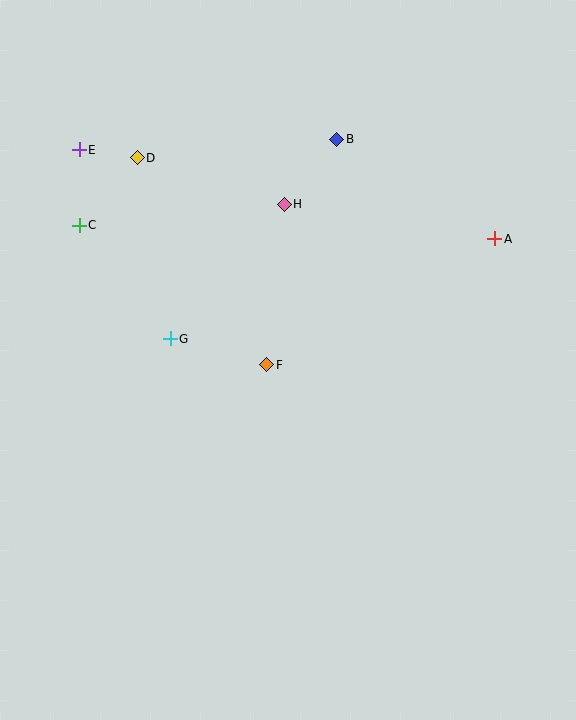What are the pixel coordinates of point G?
Point G is at (170, 339).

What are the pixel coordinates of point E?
Point E is at (79, 150).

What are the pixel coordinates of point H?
Point H is at (284, 204).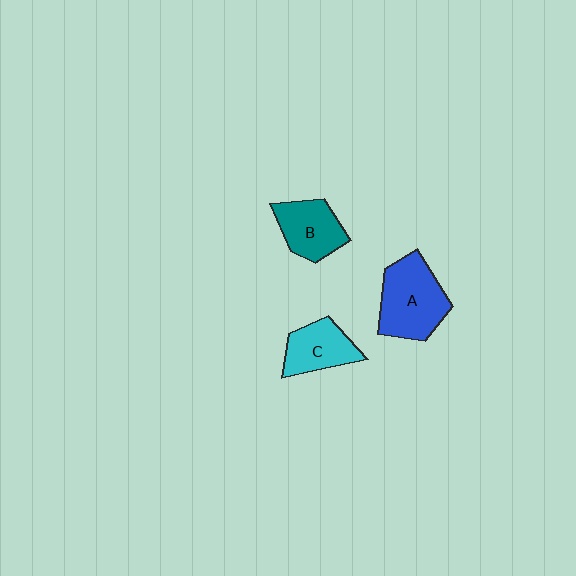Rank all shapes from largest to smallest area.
From largest to smallest: A (blue), B (teal), C (cyan).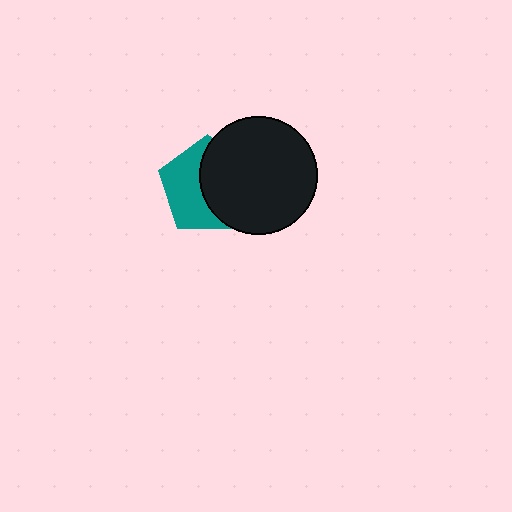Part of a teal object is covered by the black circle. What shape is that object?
It is a pentagon.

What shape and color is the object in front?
The object in front is a black circle.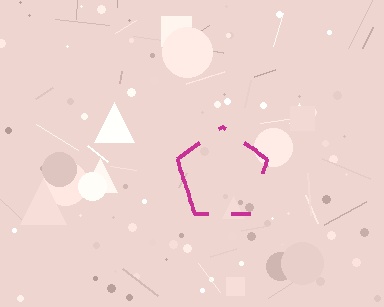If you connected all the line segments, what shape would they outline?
They would outline a pentagon.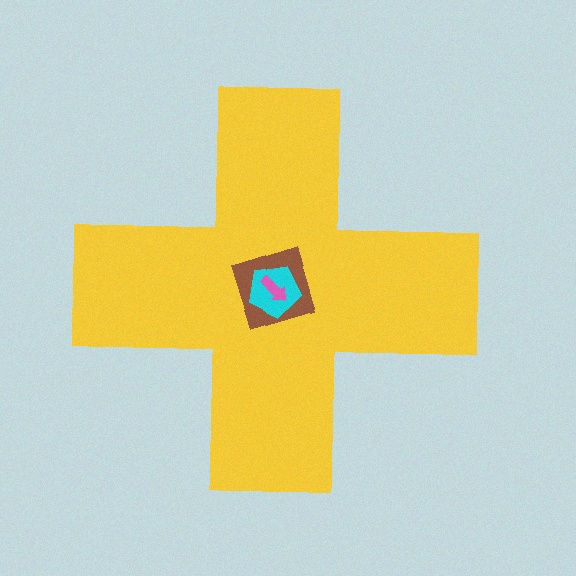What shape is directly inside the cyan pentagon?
The pink arrow.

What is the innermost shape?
The pink arrow.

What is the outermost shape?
The yellow cross.